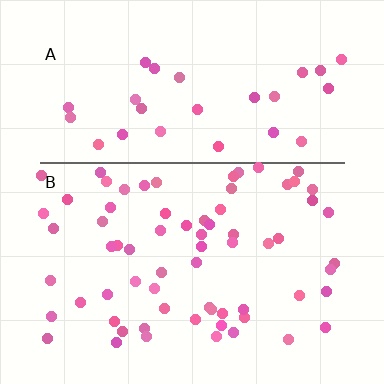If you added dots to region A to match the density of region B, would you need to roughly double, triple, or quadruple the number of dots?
Approximately double.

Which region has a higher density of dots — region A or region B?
B (the bottom).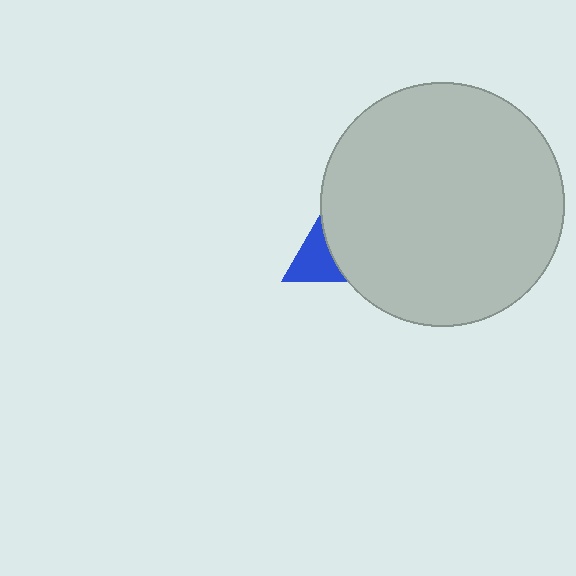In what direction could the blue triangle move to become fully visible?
The blue triangle could move left. That would shift it out from behind the light gray circle entirely.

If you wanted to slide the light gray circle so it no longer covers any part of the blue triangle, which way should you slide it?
Slide it right — that is the most direct way to separate the two shapes.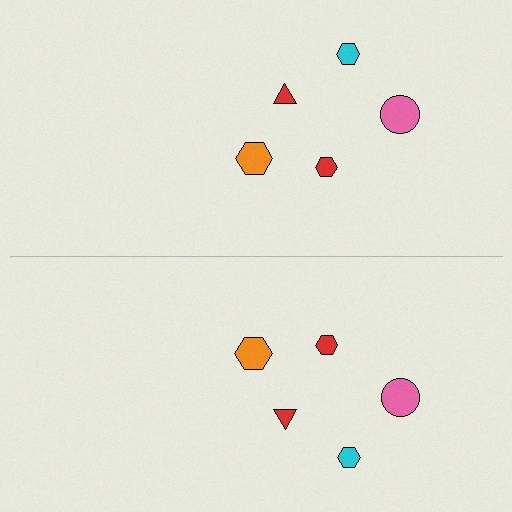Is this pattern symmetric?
Yes, this pattern has bilateral (reflection) symmetry.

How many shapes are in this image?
There are 10 shapes in this image.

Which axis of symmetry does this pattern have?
The pattern has a horizontal axis of symmetry running through the center of the image.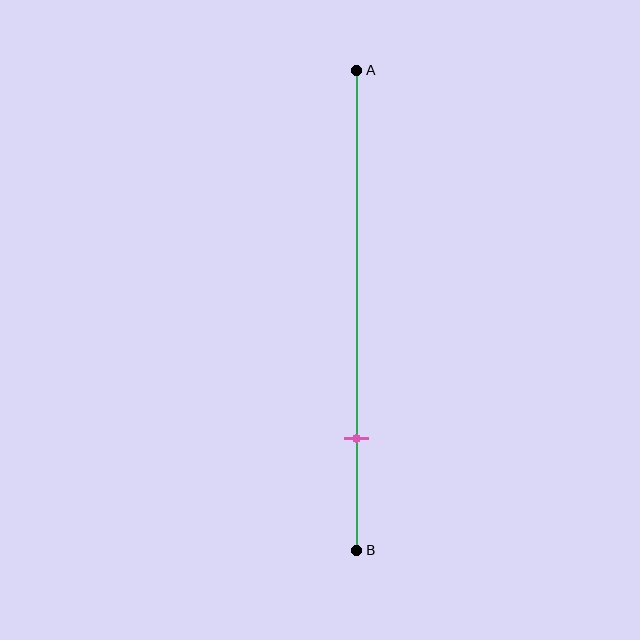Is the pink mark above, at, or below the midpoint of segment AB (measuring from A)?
The pink mark is below the midpoint of segment AB.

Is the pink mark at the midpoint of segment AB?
No, the mark is at about 75% from A, not at the 50% midpoint.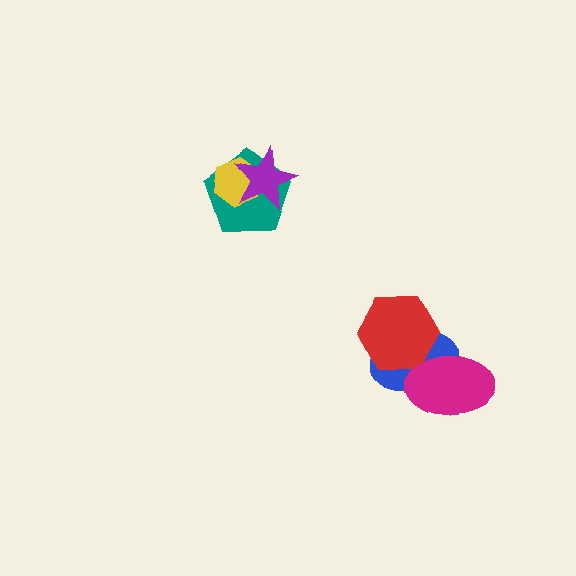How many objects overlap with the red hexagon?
2 objects overlap with the red hexagon.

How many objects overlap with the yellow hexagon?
2 objects overlap with the yellow hexagon.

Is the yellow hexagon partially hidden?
Yes, it is partially covered by another shape.